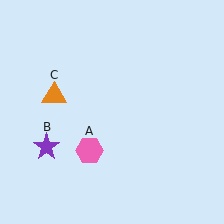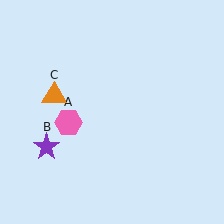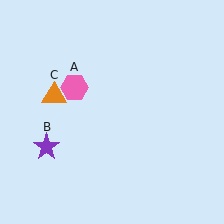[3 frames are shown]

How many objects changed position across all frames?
1 object changed position: pink hexagon (object A).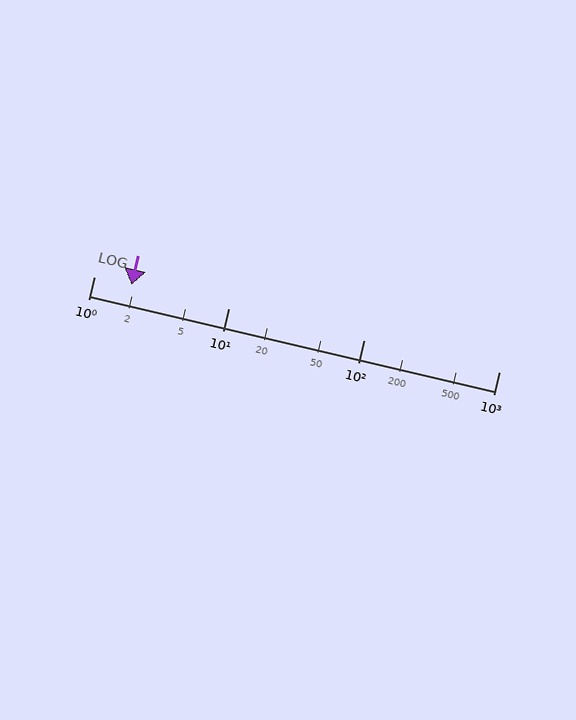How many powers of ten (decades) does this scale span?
The scale spans 3 decades, from 1 to 1000.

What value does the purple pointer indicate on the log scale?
The pointer indicates approximately 1.9.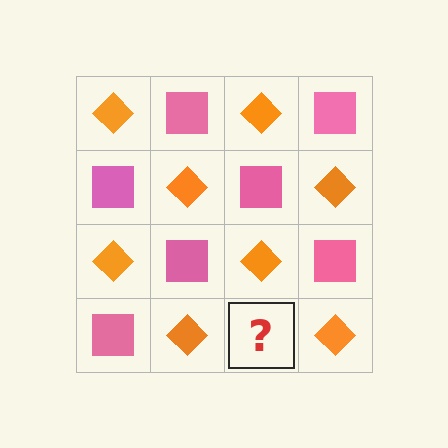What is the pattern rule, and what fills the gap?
The rule is that it alternates orange diamond and pink square in a checkerboard pattern. The gap should be filled with a pink square.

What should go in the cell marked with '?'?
The missing cell should contain a pink square.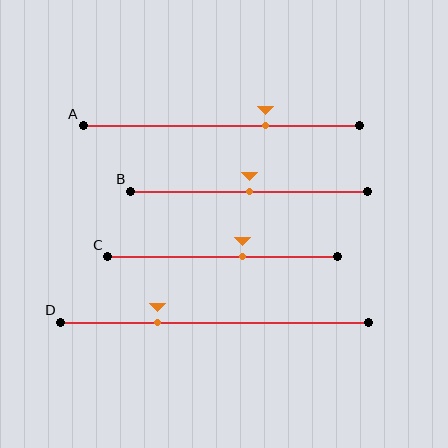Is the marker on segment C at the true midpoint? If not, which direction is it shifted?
No, the marker on segment C is shifted to the right by about 9% of the segment length.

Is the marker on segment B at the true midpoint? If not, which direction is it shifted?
Yes, the marker on segment B is at the true midpoint.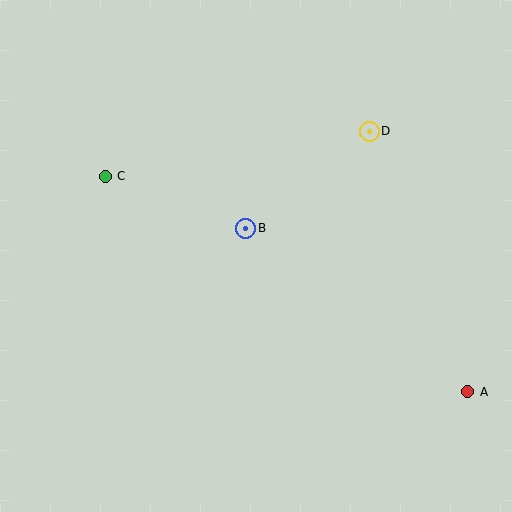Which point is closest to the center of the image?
Point B at (246, 228) is closest to the center.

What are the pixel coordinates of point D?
Point D is at (369, 131).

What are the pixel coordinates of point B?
Point B is at (246, 228).